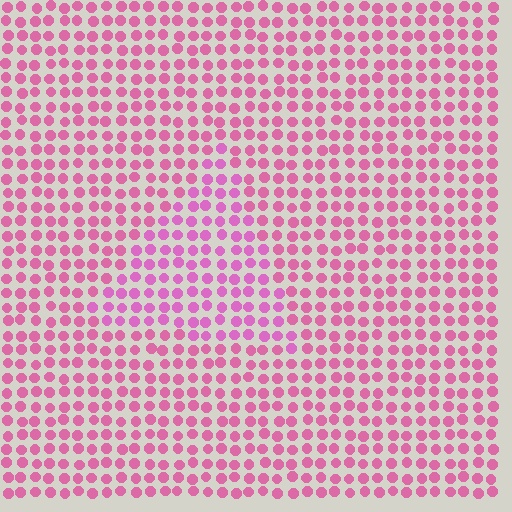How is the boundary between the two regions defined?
The boundary is defined purely by a slight shift in hue (about 17 degrees). Spacing, size, and orientation are identical on both sides.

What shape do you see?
I see a triangle.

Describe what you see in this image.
The image is filled with small pink elements in a uniform arrangement. A triangle-shaped region is visible where the elements are tinted to a slightly different hue, forming a subtle color boundary.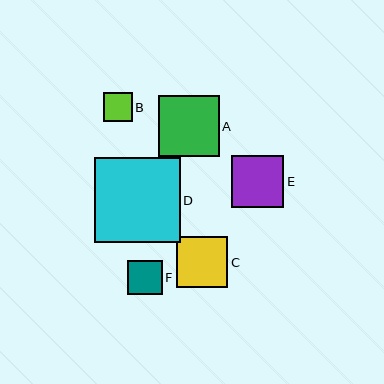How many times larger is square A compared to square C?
Square A is approximately 1.2 times the size of square C.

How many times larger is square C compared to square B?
Square C is approximately 1.7 times the size of square B.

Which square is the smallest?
Square B is the smallest with a size of approximately 29 pixels.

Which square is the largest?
Square D is the largest with a size of approximately 85 pixels.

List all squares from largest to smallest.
From largest to smallest: D, A, E, C, F, B.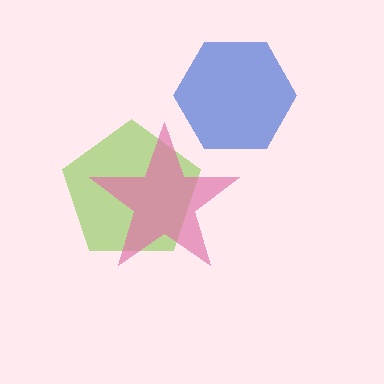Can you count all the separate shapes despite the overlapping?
Yes, there are 3 separate shapes.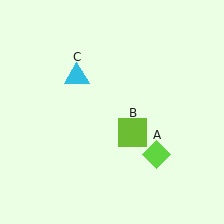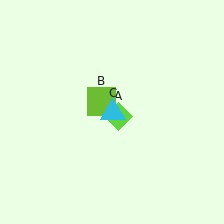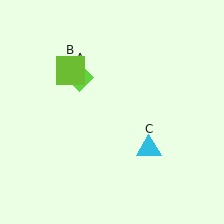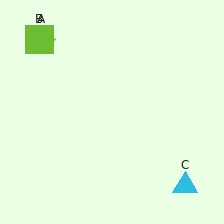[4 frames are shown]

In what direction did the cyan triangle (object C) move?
The cyan triangle (object C) moved down and to the right.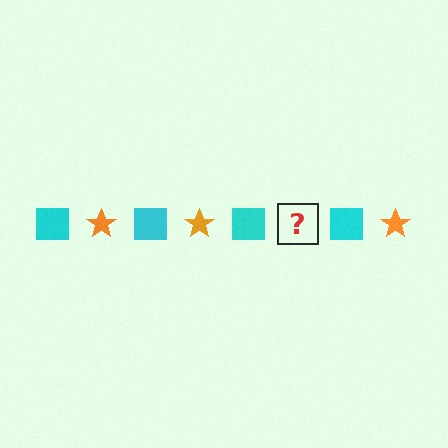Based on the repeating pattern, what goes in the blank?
The blank should be an orange star.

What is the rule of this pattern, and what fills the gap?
The rule is that the pattern alternates between cyan square and orange star. The gap should be filled with an orange star.